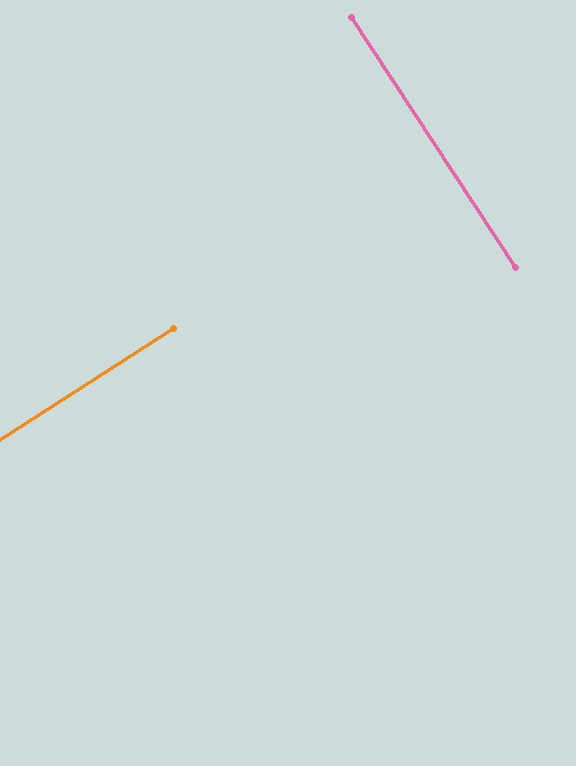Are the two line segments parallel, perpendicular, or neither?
Perpendicular — they meet at approximately 89°.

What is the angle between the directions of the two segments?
Approximately 89 degrees.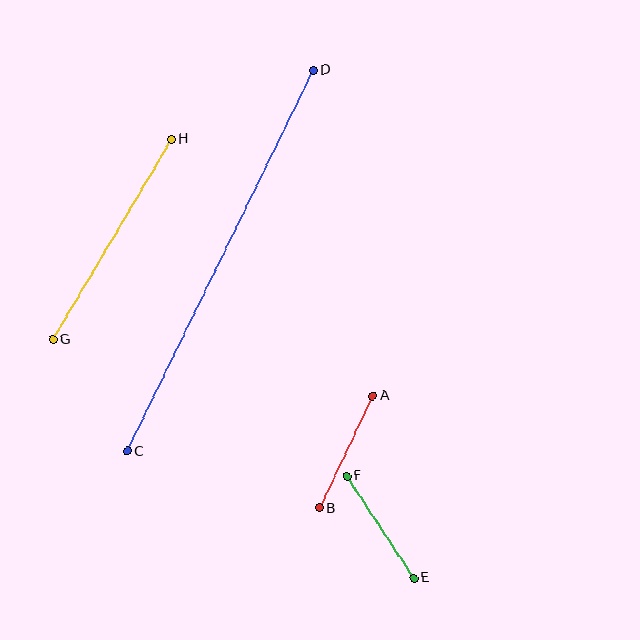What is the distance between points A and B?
The distance is approximately 124 pixels.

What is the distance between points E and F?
The distance is approximately 122 pixels.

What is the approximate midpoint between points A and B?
The midpoint is at approximately (346, 452) pixels.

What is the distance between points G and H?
The distance is approximately 233 pixels.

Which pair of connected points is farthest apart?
Points C and D are farthest apart.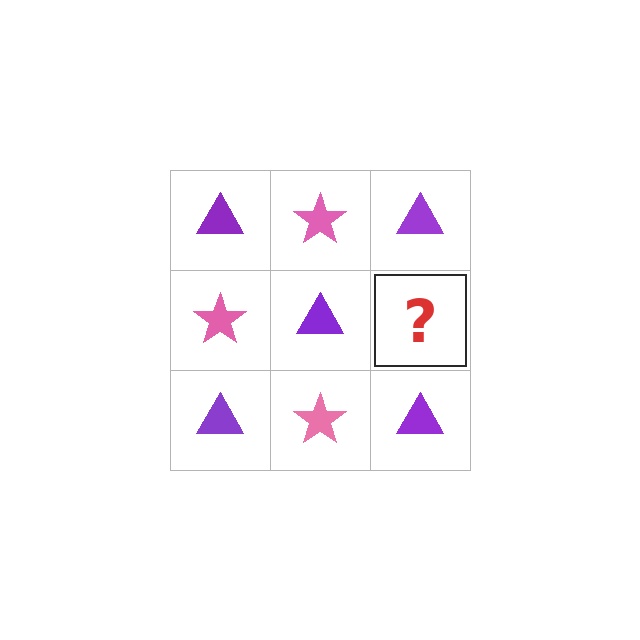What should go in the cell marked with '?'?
The missing cell should contain a pink star.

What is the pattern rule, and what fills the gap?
The rule is that it alternates purple triangle and pink star in a checkerboard pattern. The gap should be filled with a pink star.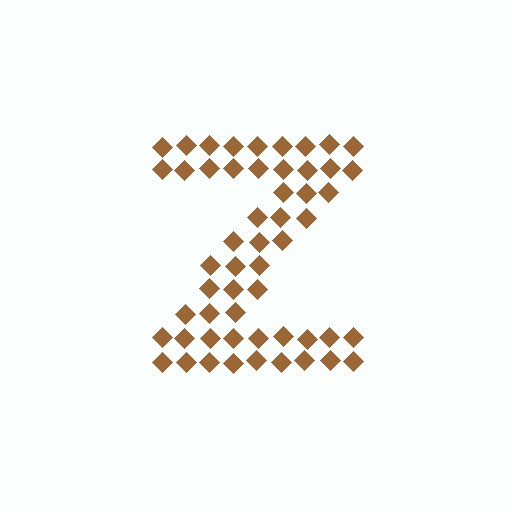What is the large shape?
The large shape is the letter Z.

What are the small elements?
The small elements are diamonds.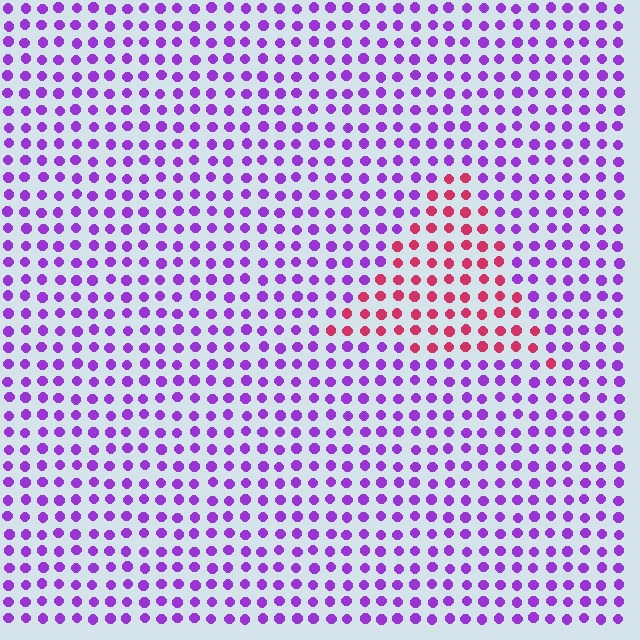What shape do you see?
I see a triangle.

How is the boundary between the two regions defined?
The boundary is defined purely by a slight shift in hue (about 61 degrees). Spacing, size, and orientation are identical on both sides.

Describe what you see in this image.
The image is filled with small purple elements in a uniform arrangement. A triangle-shaped region is visible where the elements are tinted to a slightly different hue, forming a subtle color boundary.